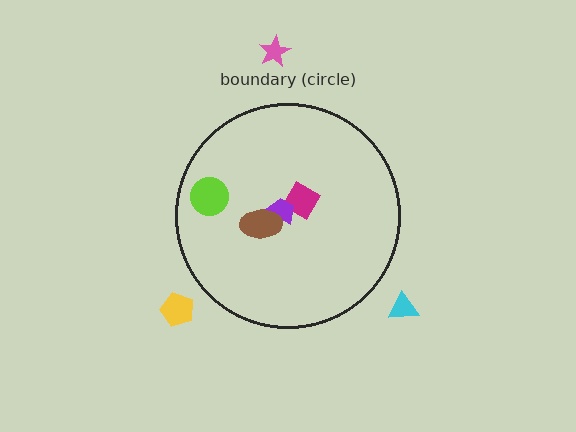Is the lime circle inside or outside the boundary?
Inside.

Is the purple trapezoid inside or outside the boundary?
Inside.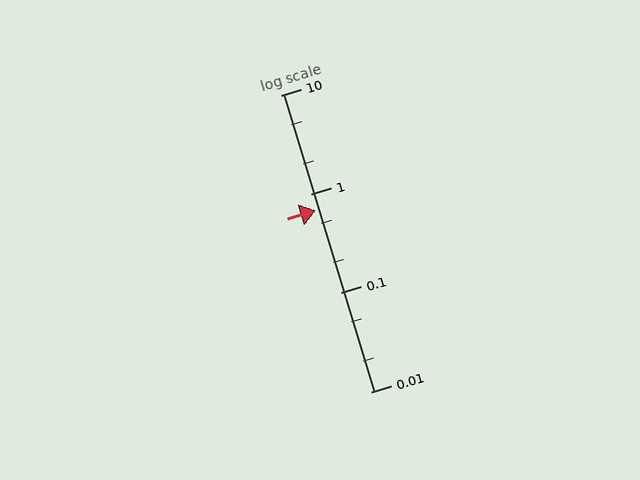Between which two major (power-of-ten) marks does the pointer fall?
The pointer is between 0.1 and 1.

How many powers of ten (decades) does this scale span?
The scale spans 3 decades, from 0.01 to 10.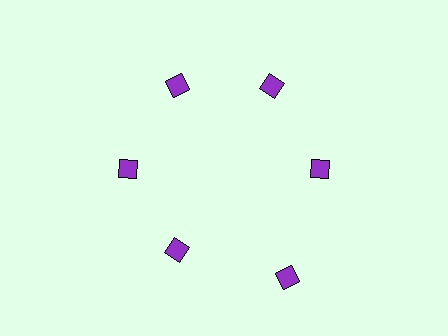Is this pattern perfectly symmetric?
No. The 6 purple diamonds are arranged in a ring, but one element near the 5 o'clock position is pushed outward from the center, breaking the 6-fold rotational symmetry.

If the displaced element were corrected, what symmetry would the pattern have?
It would have 6-fold rotational symmetry — the pattern would map onto itself every 60 degrees.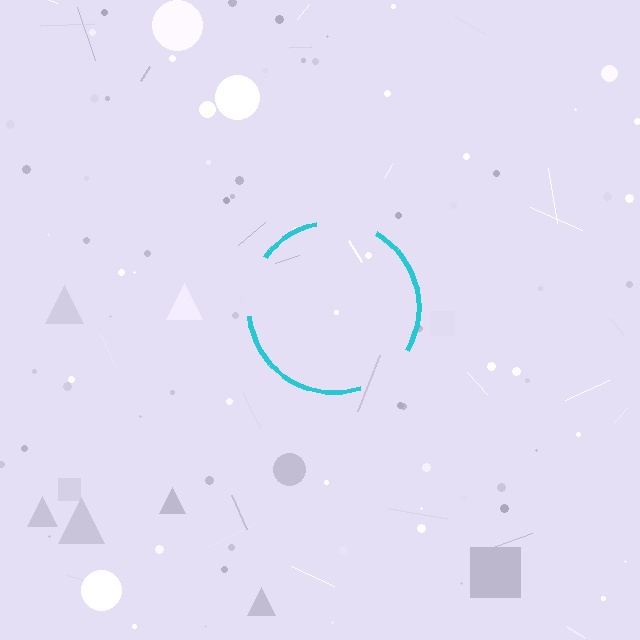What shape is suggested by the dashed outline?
The dashed outline suggests a circle.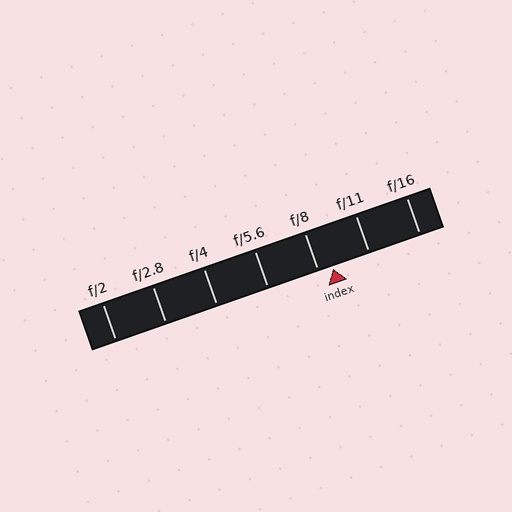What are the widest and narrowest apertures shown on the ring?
The widest aperture shown is f/2 and the narrowest is f/16.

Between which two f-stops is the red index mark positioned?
The index mark is between f/8 and f/11.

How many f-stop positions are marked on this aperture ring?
There are 7 f-stop positions marked.